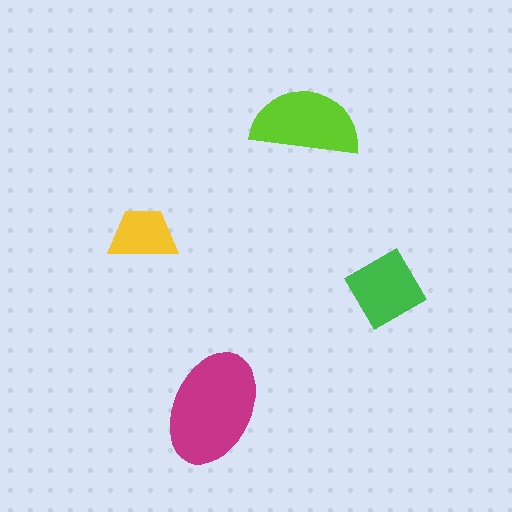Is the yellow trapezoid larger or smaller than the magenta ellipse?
Smaller.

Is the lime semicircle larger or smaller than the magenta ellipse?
Smaller.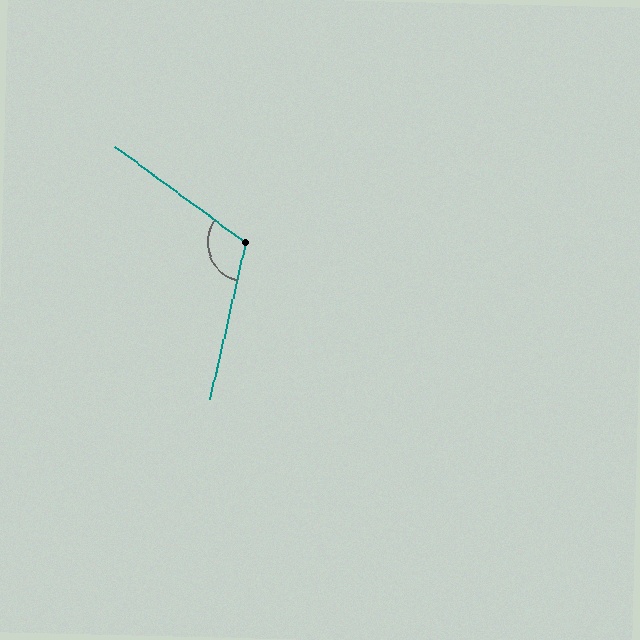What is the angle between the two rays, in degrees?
Approximately 113 degrees.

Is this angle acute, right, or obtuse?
It is obtuse.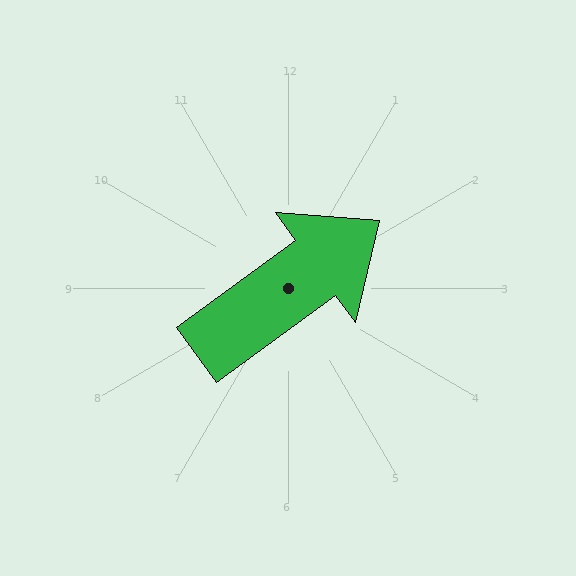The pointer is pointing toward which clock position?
Roughly 2 o'clock.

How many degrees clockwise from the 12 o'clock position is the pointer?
Approximately 54 degrees.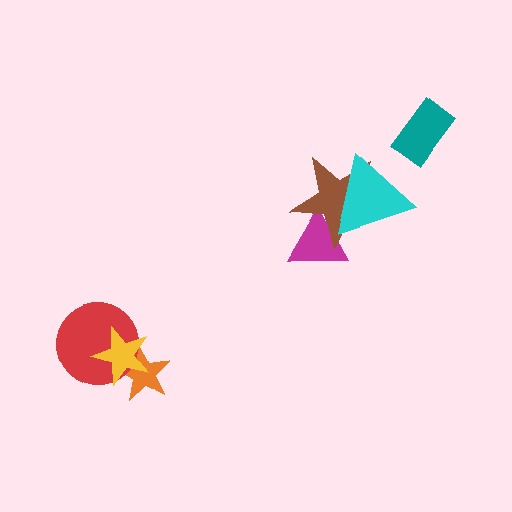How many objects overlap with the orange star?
2 objects overlap with the orange star.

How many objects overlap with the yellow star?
2 objects overlap with the yellow star.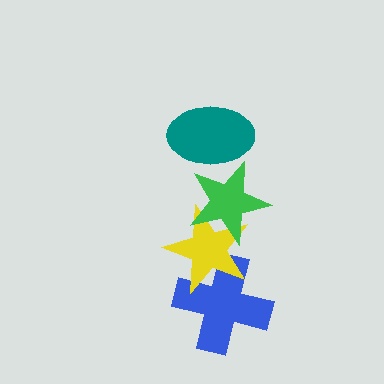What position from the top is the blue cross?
The blue cross is 4th from the top.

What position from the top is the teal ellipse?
The teal ellipse is 1st from the top.